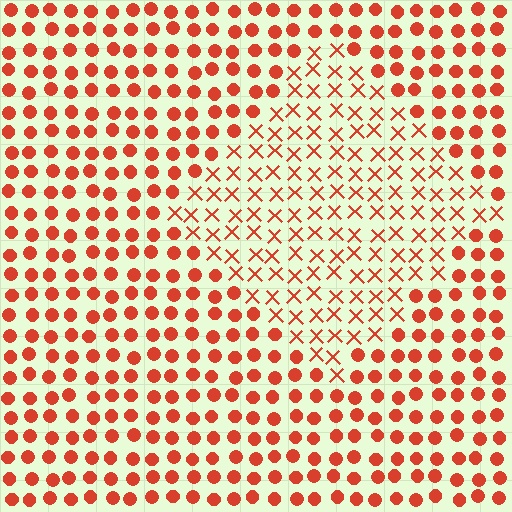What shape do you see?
I see a diamond.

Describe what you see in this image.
The image is filled with small red elements arranged in a uniform grid. A diamond-shaped region contains X marks, while the surrounding area contains circles. The boundary is defined purely by the change in element shape.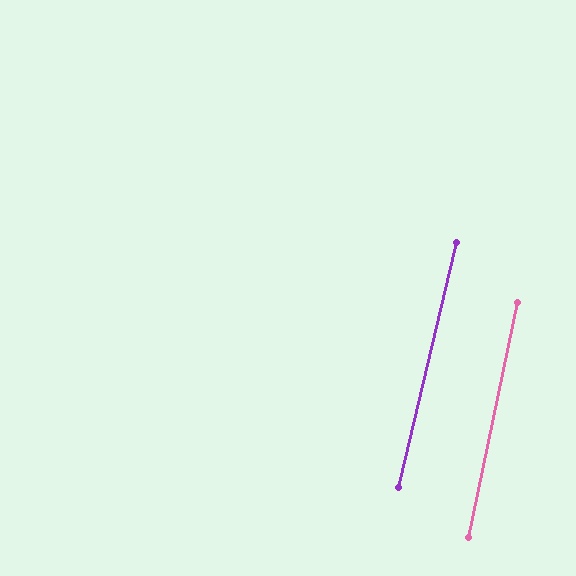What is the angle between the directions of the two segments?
Approximately 2 degrees.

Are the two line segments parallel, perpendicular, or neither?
Parallel — their directions differ by only 1.6°.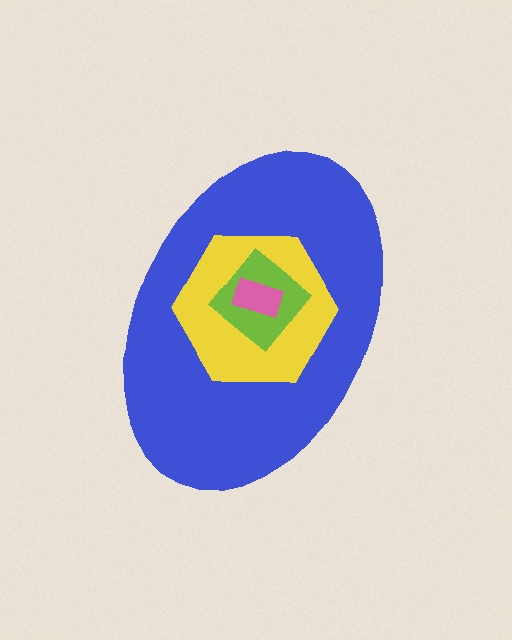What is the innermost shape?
The pink rectangle.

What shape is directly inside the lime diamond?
The pink rectangle.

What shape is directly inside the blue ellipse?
The yellow hexagon.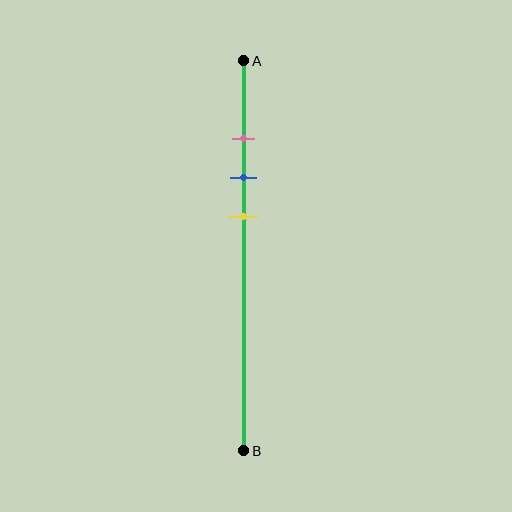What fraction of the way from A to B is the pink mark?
The pink mark is approximately 20% (0.2) of the way from A to B.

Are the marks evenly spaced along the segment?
Yes, the marks are approximately evenly spaced.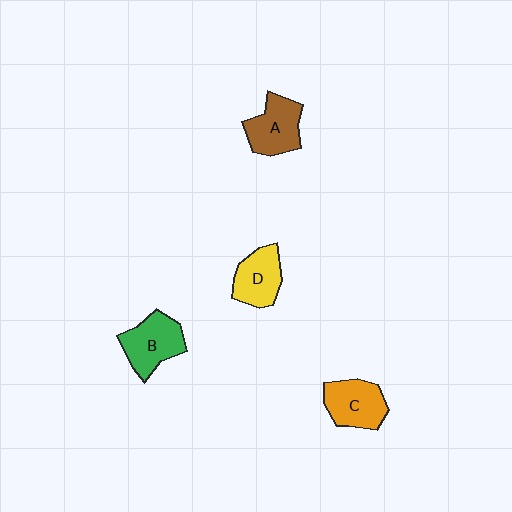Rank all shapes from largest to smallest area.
From largest to smallest: B (green), C (orange), A (brown), D (yellow).